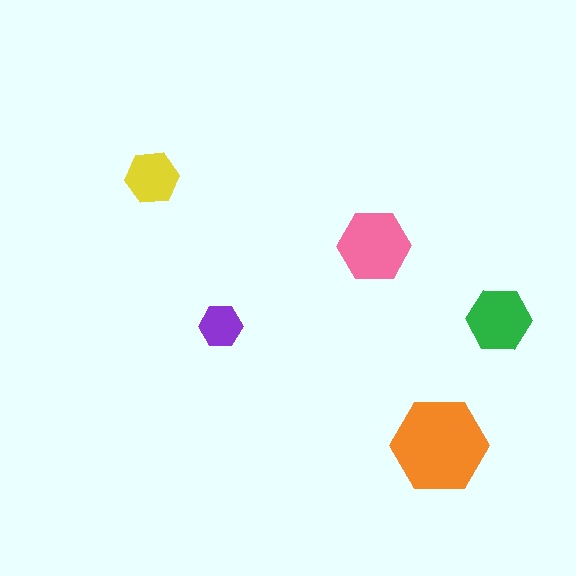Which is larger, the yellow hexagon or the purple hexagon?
The yellow one.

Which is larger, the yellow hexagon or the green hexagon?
The green one.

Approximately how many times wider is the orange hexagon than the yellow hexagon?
About 2 times wider.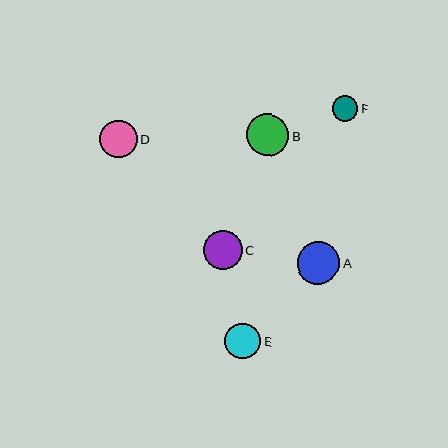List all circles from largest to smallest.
From largest to smallest: A, B, C, D, E, F.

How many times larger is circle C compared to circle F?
Circle C is approximately 1.5 times the size of circle F.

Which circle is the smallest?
Circle F is the smallest with a size of approximately 26 pixels.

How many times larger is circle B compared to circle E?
Circle B is approximately 1.2 times the size of circle E.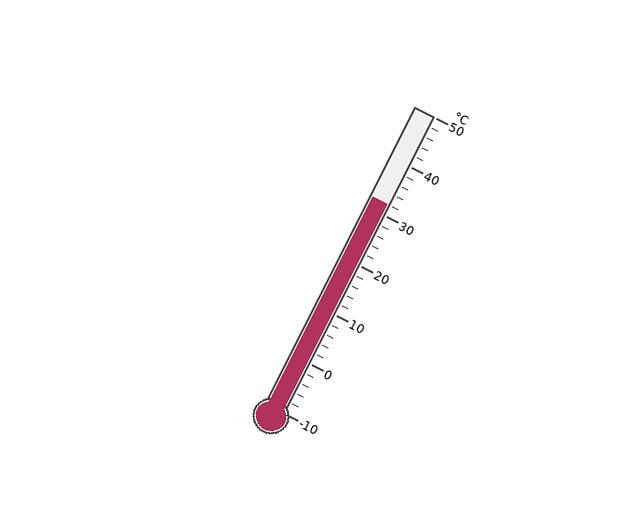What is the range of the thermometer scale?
The thermometer scale ranges from -10°C to 50°C.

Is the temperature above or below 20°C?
The temperature is above 20°C.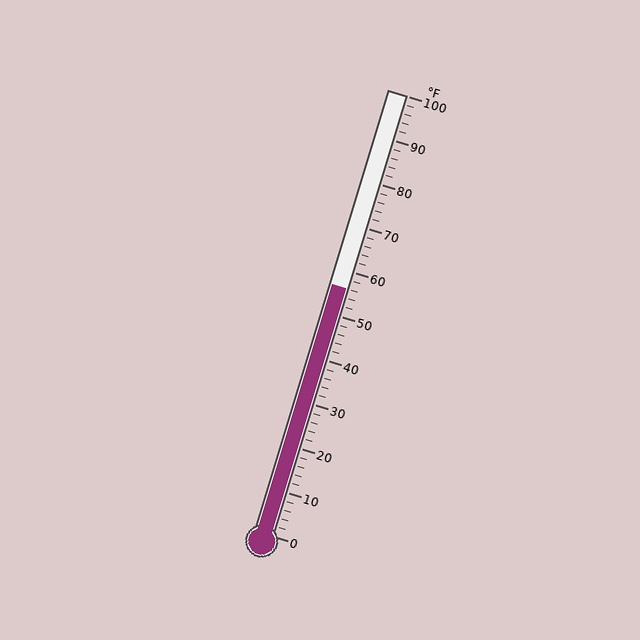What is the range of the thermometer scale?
The thermometer scale ranges from 0°F to 100°F.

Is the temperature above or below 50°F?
The temperature is above 50°F.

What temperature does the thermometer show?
The thermometer shows approximately 56°F.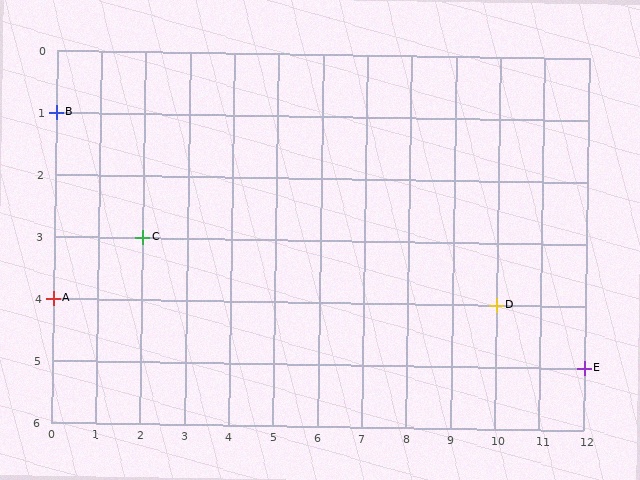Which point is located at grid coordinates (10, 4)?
Point D is at (10, 4).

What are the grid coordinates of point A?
Point A is at grid coordinates (0, 4).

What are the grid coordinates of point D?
Point D is at grid coordinates (10, 4).